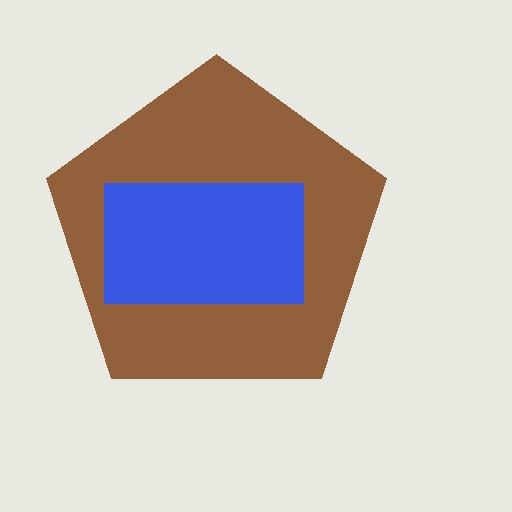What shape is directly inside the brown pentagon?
The blue rectangle.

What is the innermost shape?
The blue rectangle.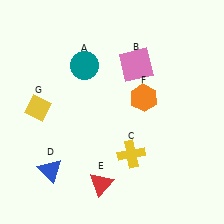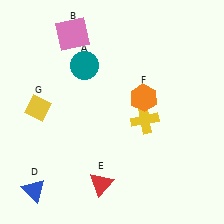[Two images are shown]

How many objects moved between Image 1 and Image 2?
3 objects moved between the two images.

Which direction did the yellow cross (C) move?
The yellow cross (C) moved up.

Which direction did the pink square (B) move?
The pink square (B) moved left.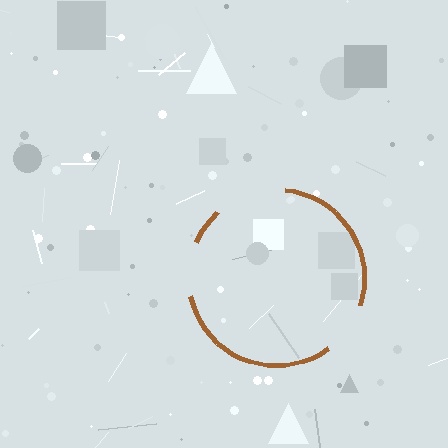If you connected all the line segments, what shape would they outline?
They would outline a circle.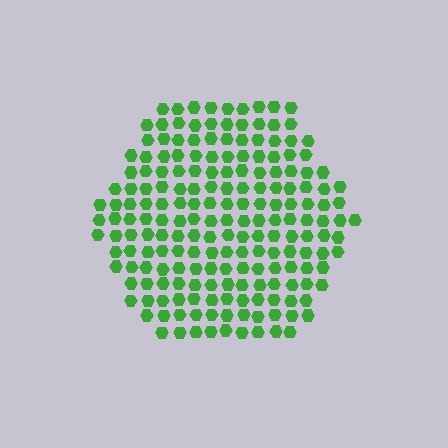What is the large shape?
The large shape is a hexagon.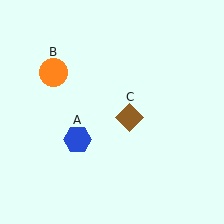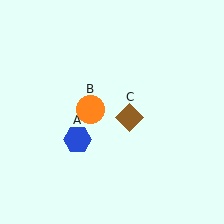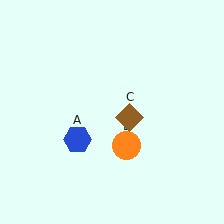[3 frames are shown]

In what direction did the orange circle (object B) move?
The orange circle (object B) moved down and to the right.